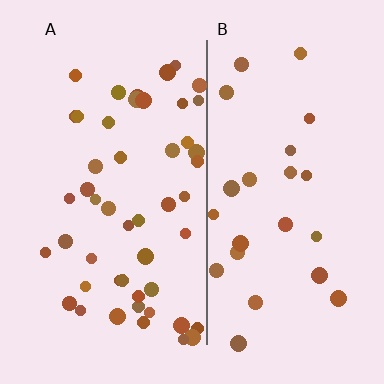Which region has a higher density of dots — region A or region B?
A (the left).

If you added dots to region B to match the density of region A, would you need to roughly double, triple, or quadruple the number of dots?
Approximately double.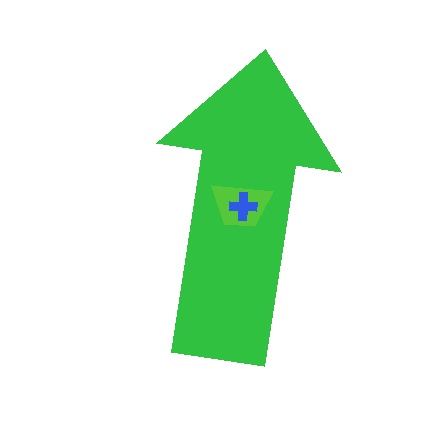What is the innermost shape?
The blue cross.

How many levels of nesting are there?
3.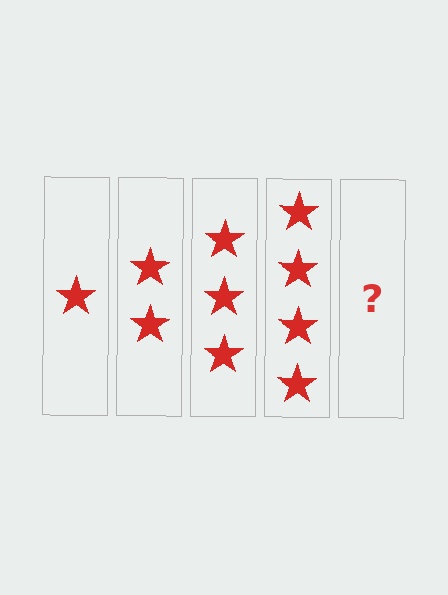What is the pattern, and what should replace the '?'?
The pattern is that each step adds one more star. The '?' should be 5 stars.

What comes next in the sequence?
The next element should be 5 stars.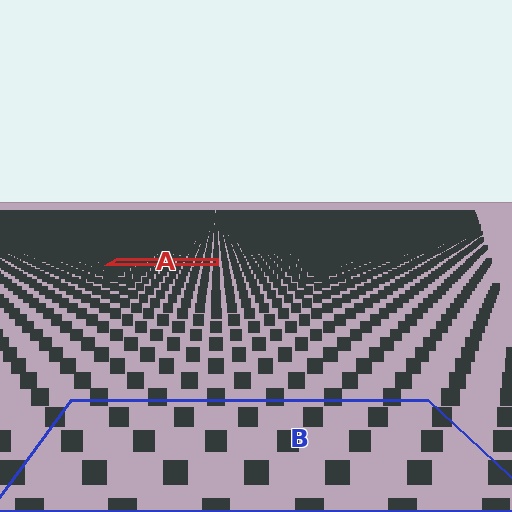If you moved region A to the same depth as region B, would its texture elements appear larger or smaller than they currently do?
They would appear larger. At a closer depth, the same texture elements are projected at a bigger on-screen size.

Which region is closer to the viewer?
Region B is closer. The texture elements there are larger and more spread out.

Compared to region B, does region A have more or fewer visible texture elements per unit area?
Region A has more texture elements per unit area — they are packed more densely because it is farther away.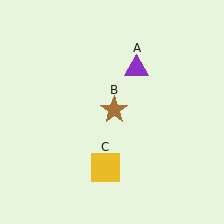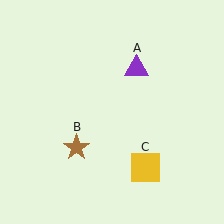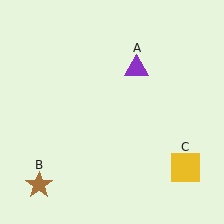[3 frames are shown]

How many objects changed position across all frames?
2 objects changed position: brown star (object B), yellow square (object C).